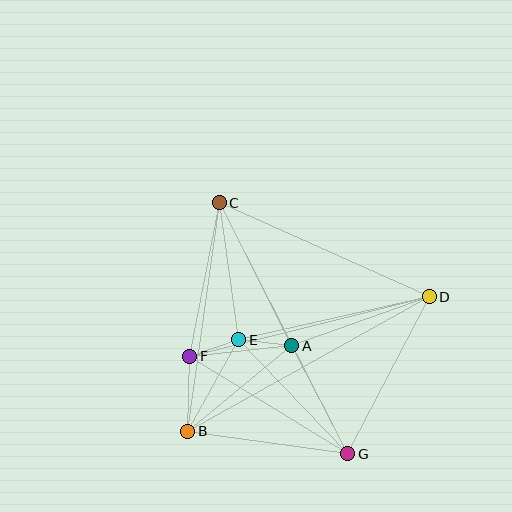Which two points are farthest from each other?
Points C and G are farthest from each other.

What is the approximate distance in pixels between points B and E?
The distance between B and E is approximately 104 pixels.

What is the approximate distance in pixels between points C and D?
The distance between C and D is approximately 230 pixels.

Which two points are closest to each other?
Points E and F are closest to each other.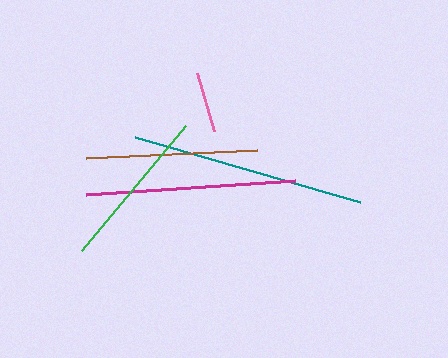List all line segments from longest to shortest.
From longest to shortest: teal, magenta, brown, green, pink.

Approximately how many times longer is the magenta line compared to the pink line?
The magenta line is approximately 3.4 times the length of the pink line.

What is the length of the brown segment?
The brown segment is approximately 172 pixels long.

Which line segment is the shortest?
The pink line is the shortest at approximately 61 pixels.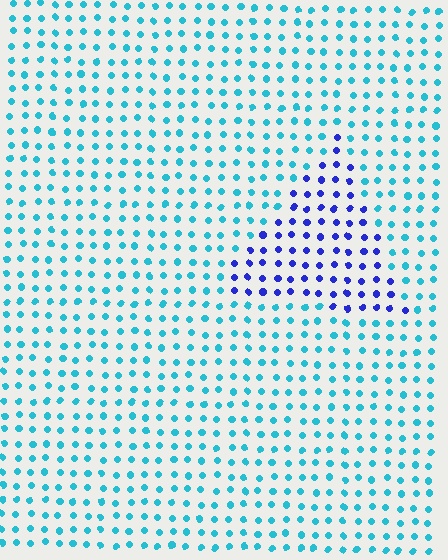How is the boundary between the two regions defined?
The boundary is defined purely by a slight shift in hue (about 52 degrees). Spacing, size, and orientation are identical on both sides.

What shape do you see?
I see a triangle.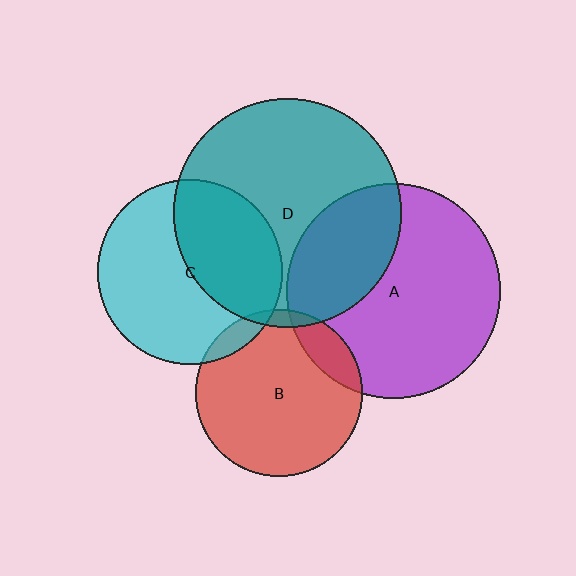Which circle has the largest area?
Circle D (teal).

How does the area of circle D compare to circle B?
Approximately 1.9 times.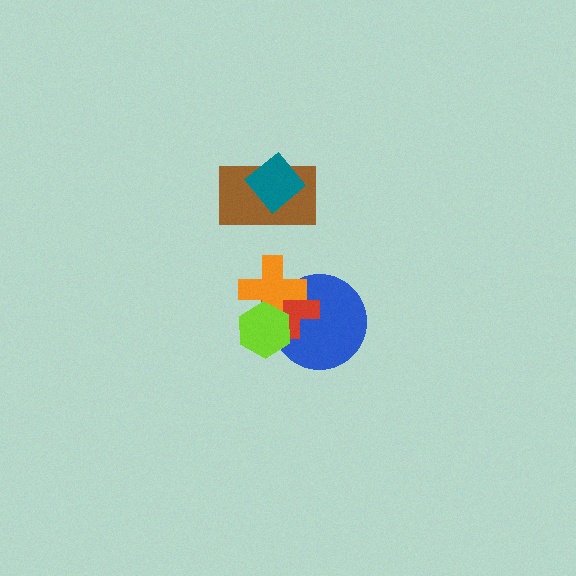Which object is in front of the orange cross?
The lime hexagon is in front of the orange cross.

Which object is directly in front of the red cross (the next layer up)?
The orange cross is directly in front of the red cross.